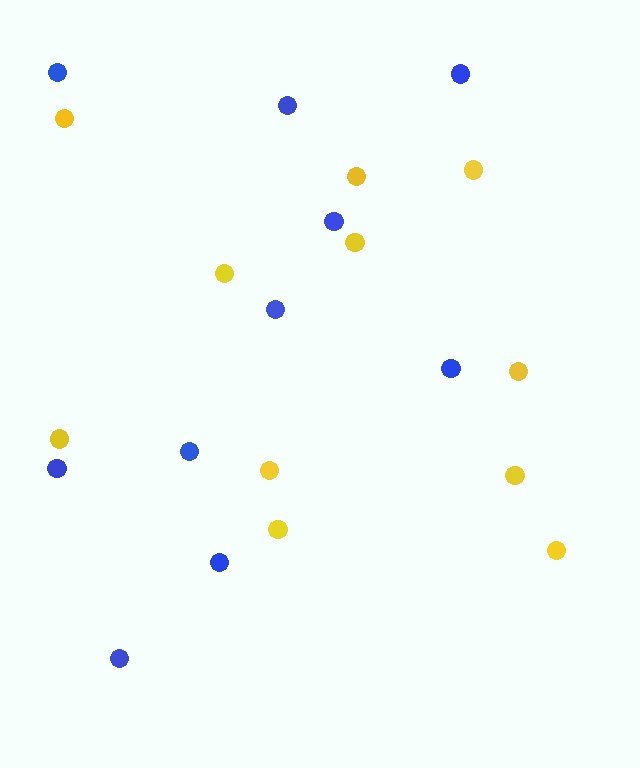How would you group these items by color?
There are 2 groups: one group of blue circles (10) and one group of yellow circles (11).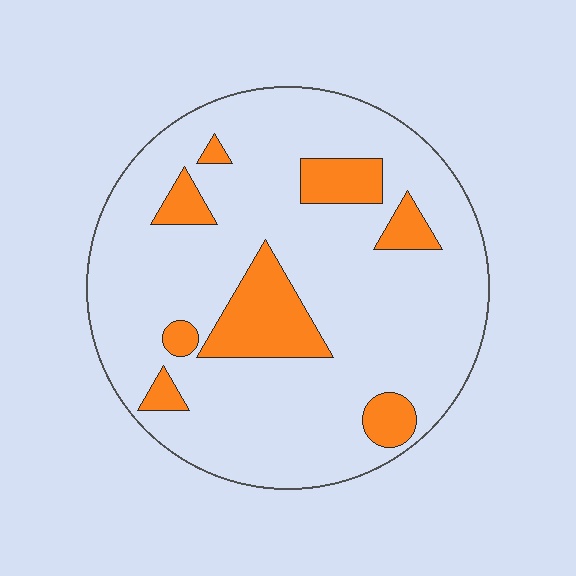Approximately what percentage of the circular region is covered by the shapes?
Approximately 15%.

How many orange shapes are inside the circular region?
8.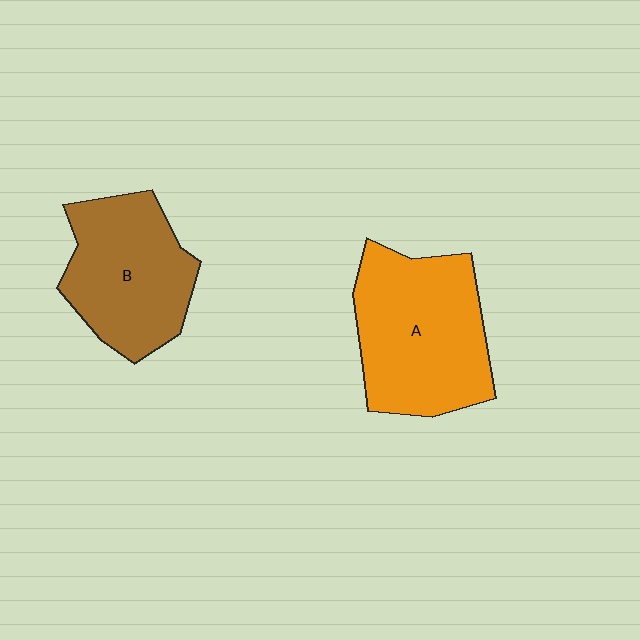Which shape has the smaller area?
Shape B (brown).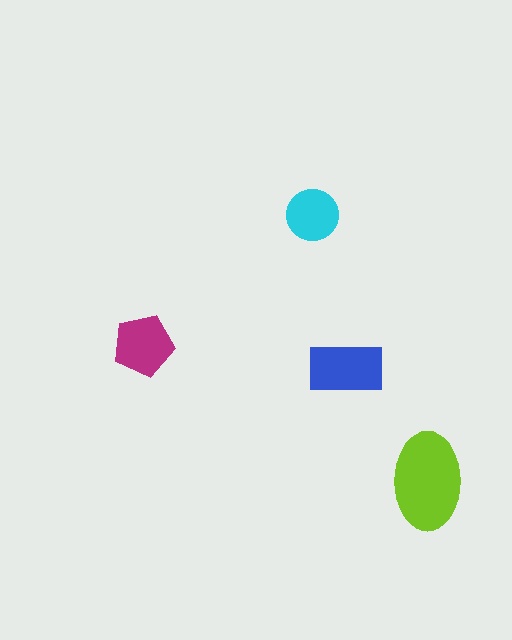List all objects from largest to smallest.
The lime ellipse, the blue rectangle, the magenta pentagon, the cyan circle.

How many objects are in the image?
There are 4 objects in the image.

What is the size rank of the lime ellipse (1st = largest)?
1st.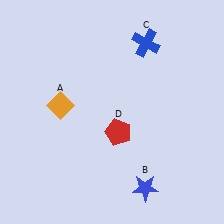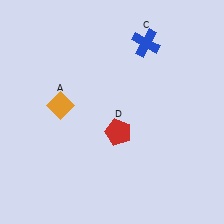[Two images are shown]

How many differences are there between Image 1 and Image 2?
There is 1 difference between the two images.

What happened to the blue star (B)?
The blue star (B) was removed in Image 2. It was in the bottom-right area of Image 1.